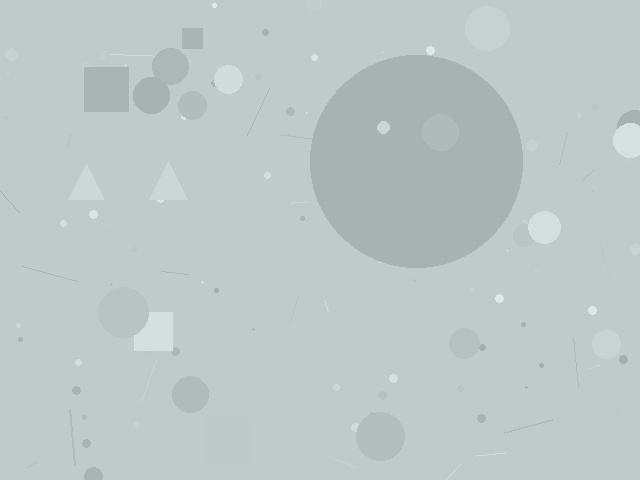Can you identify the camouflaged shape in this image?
The camouflaged shape is a circle.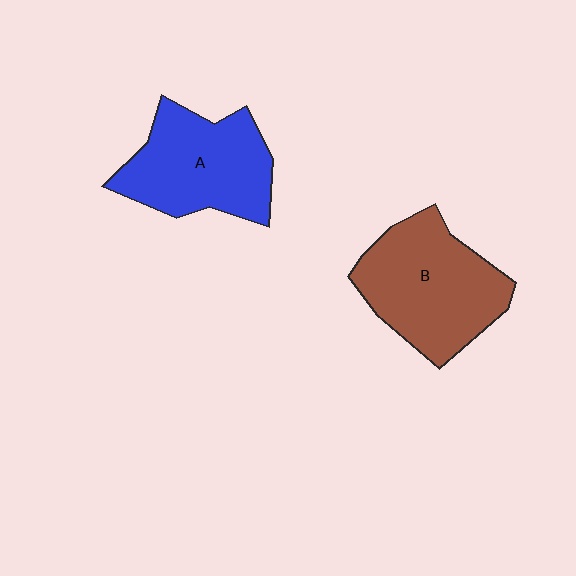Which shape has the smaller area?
Shape A (blue).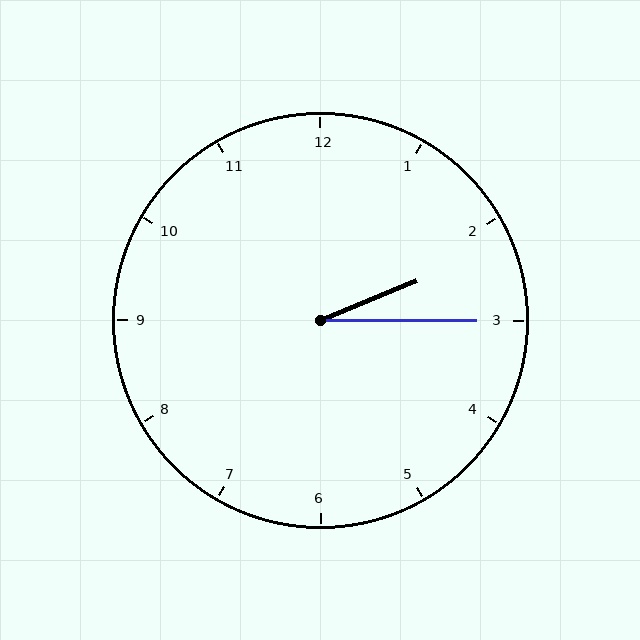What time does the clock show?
2:15.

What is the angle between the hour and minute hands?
Approximately 22 degrees.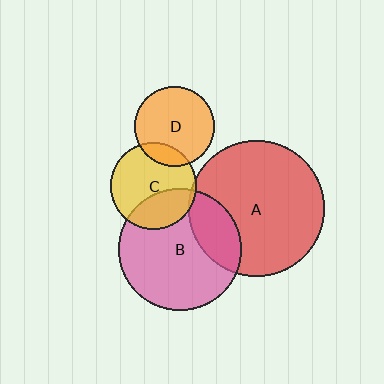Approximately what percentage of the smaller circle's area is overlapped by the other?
Approximately 5%.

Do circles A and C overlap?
Yes.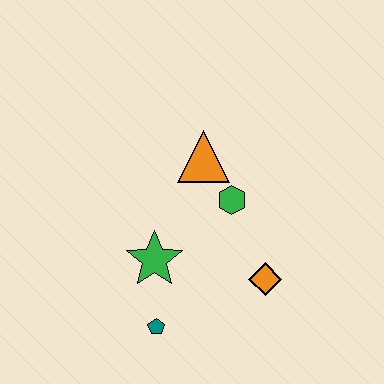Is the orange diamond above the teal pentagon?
Yes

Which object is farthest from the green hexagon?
The teal pentagon is farthest from the green hexagon.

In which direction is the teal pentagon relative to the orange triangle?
The teal pentagon is below the orange triangle.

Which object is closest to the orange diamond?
The green hexagon is closest to the orange diamond.